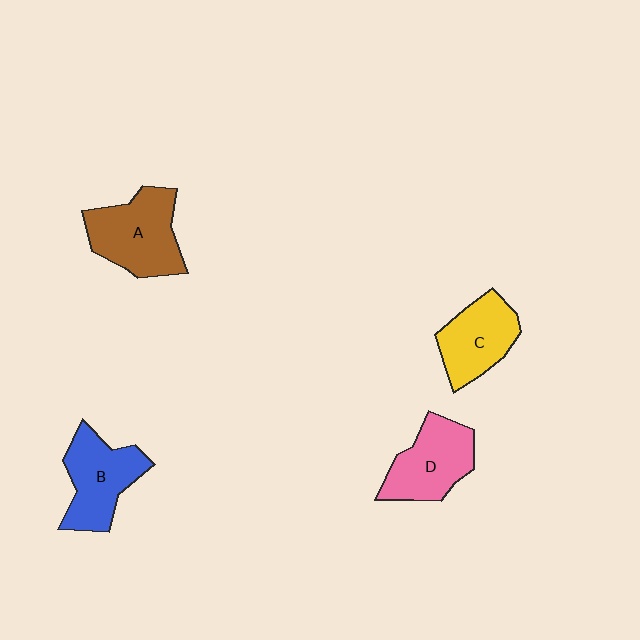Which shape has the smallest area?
Shape C (yellow).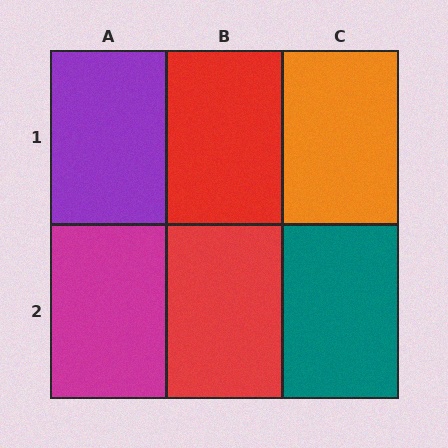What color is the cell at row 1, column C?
Orange.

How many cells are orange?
1 cell is orange.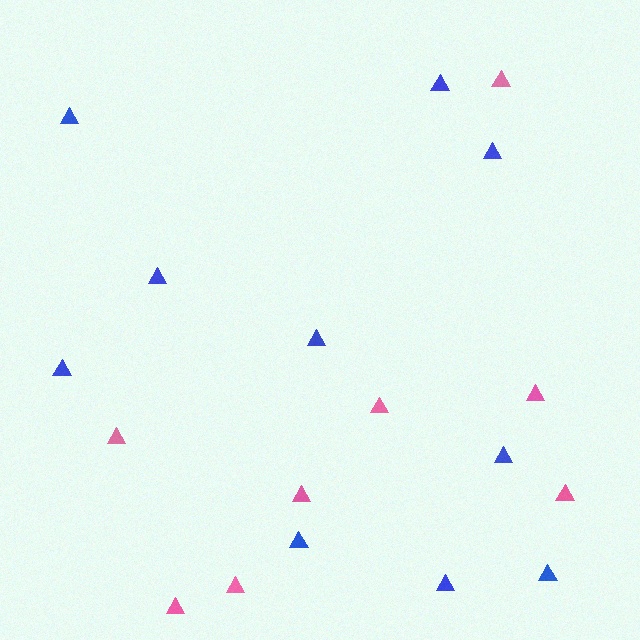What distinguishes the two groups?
There are 2 groups: one group of blue triangles (10) and one group of pink triangles (8).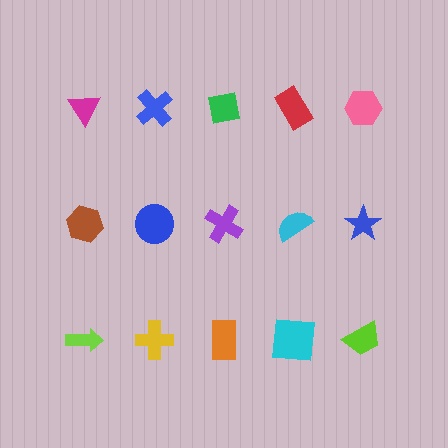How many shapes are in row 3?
5 shapes.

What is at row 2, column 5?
A blue star.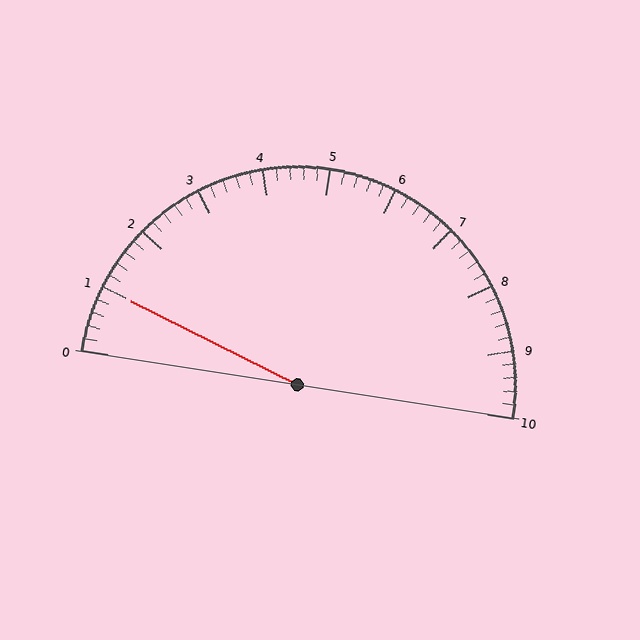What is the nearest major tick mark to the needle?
The nearest major tick mark is 1.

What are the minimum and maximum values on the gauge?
The gauge ranges from 0 to 10.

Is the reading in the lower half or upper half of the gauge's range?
The reading is in the lower half of the range (0 to 10).